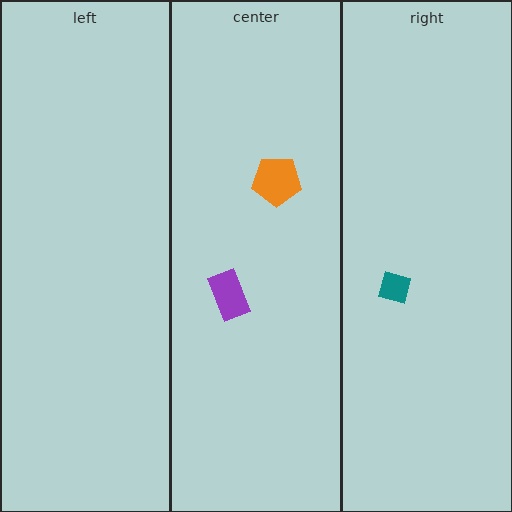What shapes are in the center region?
The orange pentagon, the purple rectangle.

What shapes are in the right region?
The teal square.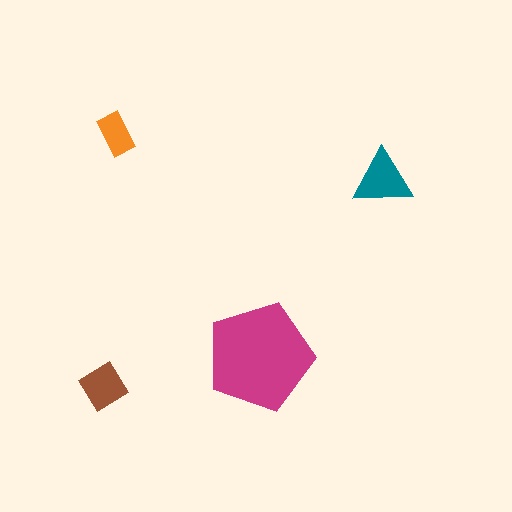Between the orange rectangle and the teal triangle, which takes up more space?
The teal triangle.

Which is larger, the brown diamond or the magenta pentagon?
The magenta pentagon.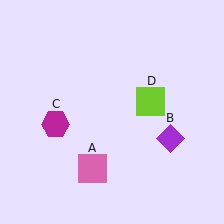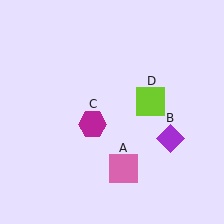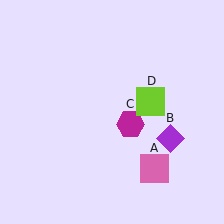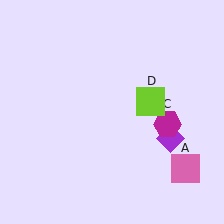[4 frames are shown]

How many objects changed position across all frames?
2 objects changed position: pink square (object A), magenta hexagon (object C).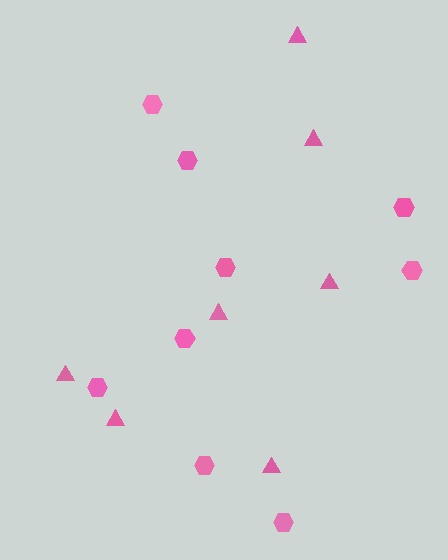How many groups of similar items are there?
There are 2 groups: one group of hexagons (9) and one group of triangles (7).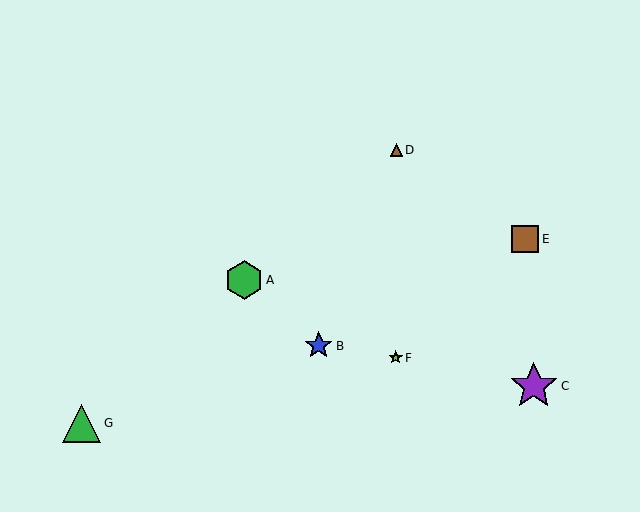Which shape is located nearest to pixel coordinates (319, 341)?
The blue star (labeled B) at (319, 346) is nearest to that location.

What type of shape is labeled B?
Shape B is a blue star.